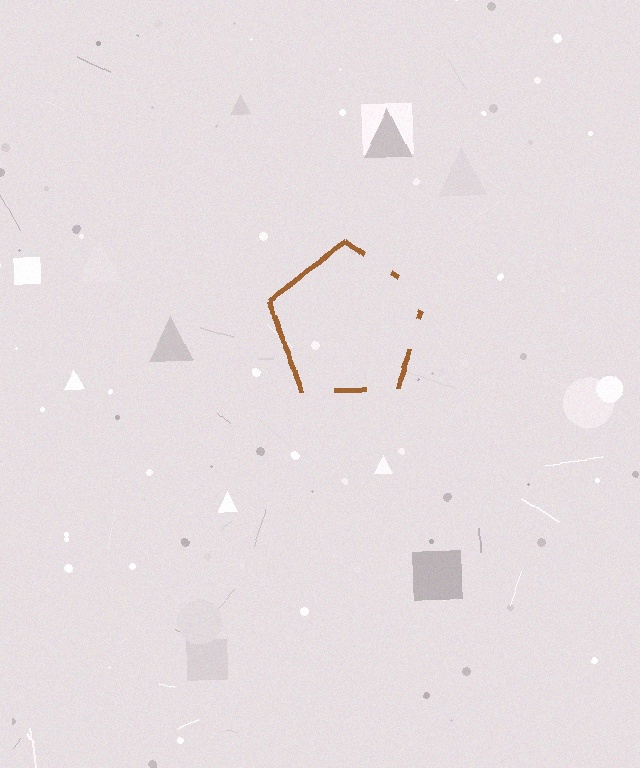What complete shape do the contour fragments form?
The contour fragments form a pentagon.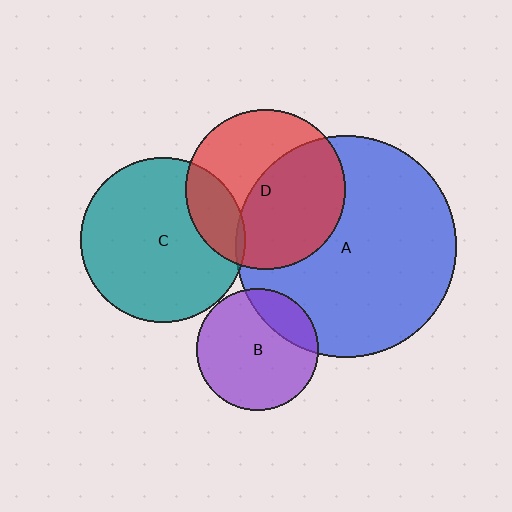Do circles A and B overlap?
Yes.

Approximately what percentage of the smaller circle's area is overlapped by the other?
Approximately 20%.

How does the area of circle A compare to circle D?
Approximately 1.9 times.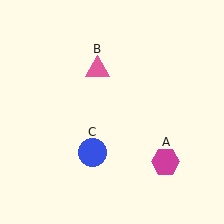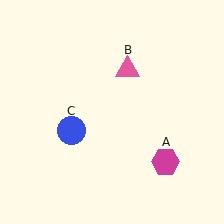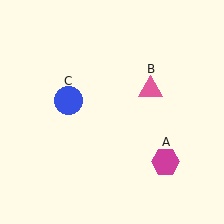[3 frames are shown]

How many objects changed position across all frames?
2 objects changed position: pink triangle (object B), blue circle (object C).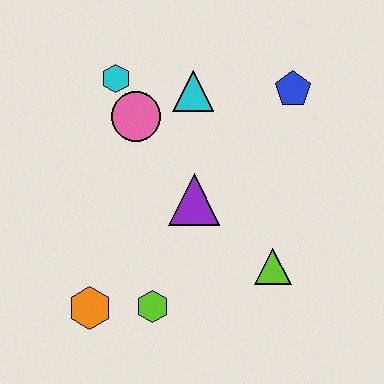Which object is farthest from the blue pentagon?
The orange hexagon is farthest from the blue pentagon.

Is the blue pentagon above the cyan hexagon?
No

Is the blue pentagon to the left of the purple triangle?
No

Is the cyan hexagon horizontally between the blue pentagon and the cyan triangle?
No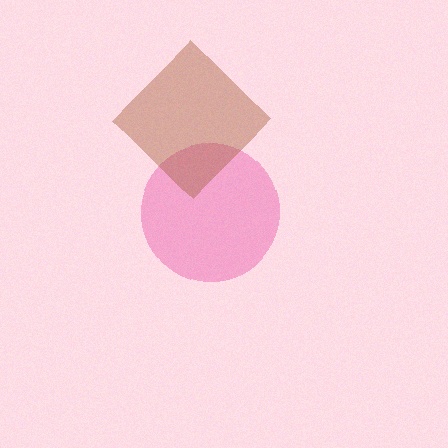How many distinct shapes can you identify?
There are 2 distinct shapes: a pink circle, a brown diamond.